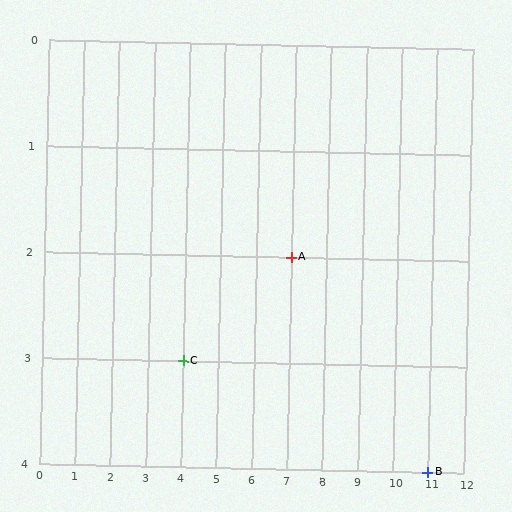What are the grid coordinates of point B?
Point B is at grid coordinates (11, 4).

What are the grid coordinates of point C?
Point C is at grid coordinates (4, 3).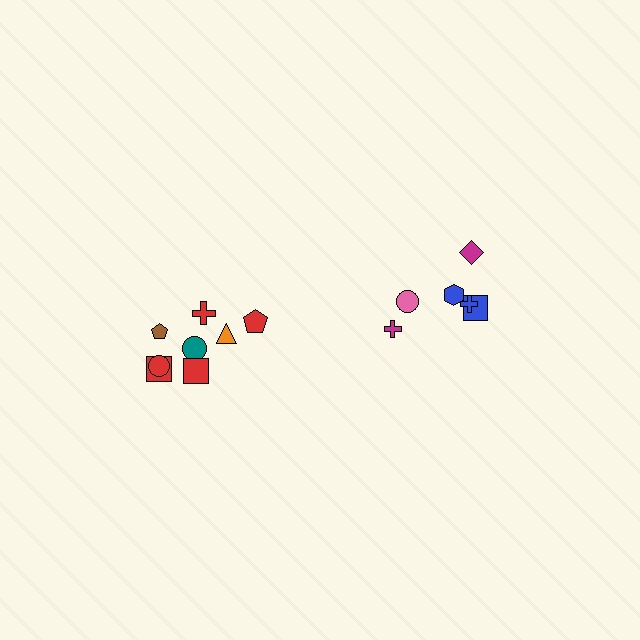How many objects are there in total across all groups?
There are 14 objects.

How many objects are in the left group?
There are 8 objects.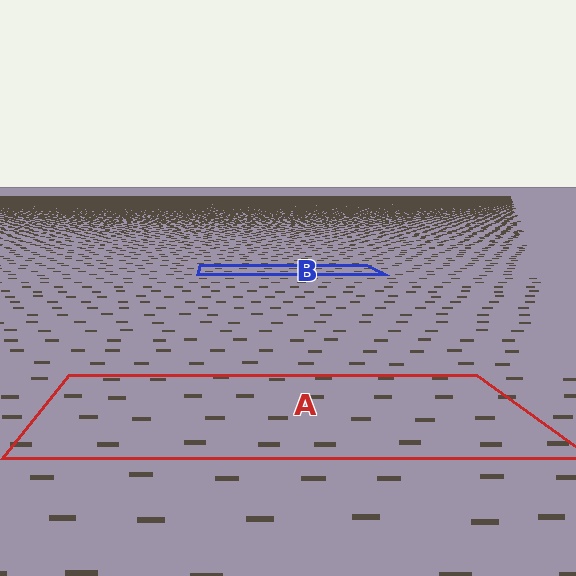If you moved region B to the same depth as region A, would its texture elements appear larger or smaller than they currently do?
They would appear larger. At a closer depth, the same texture elements are projected at a bigger on-screen size.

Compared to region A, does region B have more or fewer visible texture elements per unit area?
Region B has more texture elements per unit area — they are packed more densely because it is farther away.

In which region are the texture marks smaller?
The texture marks are smaller in region B, because it is farther away.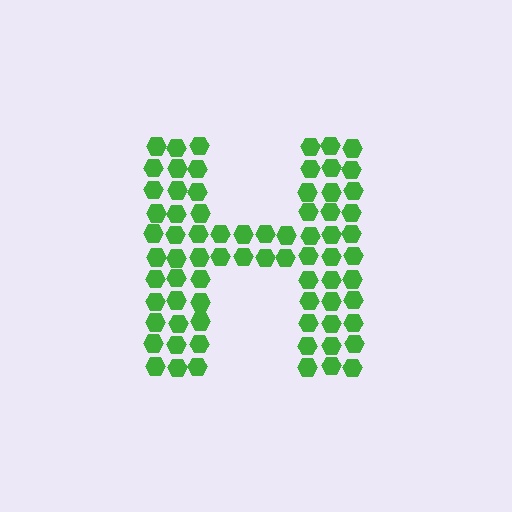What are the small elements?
The small elements are hexagons.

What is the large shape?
The large shape is the letter H.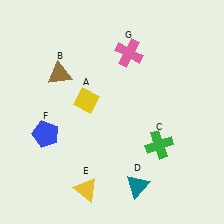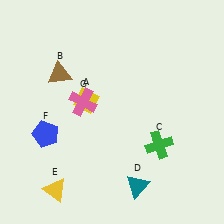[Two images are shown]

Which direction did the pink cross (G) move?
The pink cross (G) moved down.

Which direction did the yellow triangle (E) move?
The yellow triangle (E) moved left.